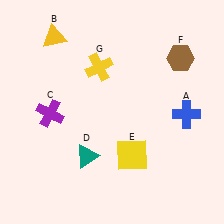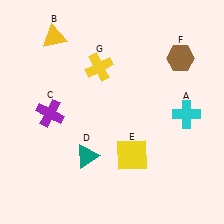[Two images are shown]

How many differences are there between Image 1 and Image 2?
There is 1 difference between the two images.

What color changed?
The cross (A) changed from blue in Image 1 to cyan in Image 2.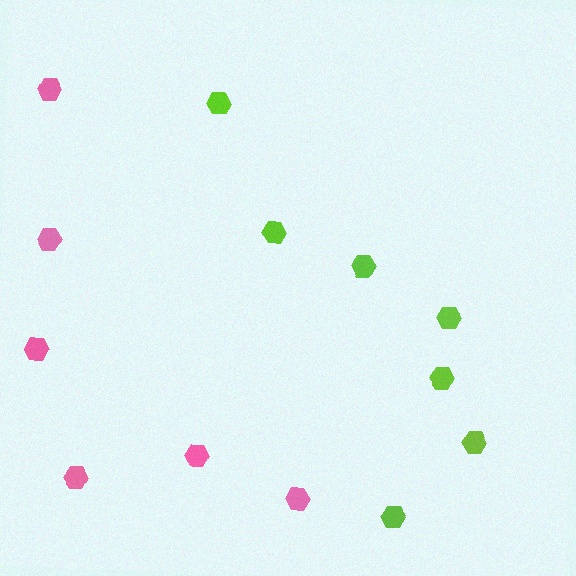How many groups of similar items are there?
There are 2 groups: one group of pink hexagons (6) and one group of lime hexagons (7).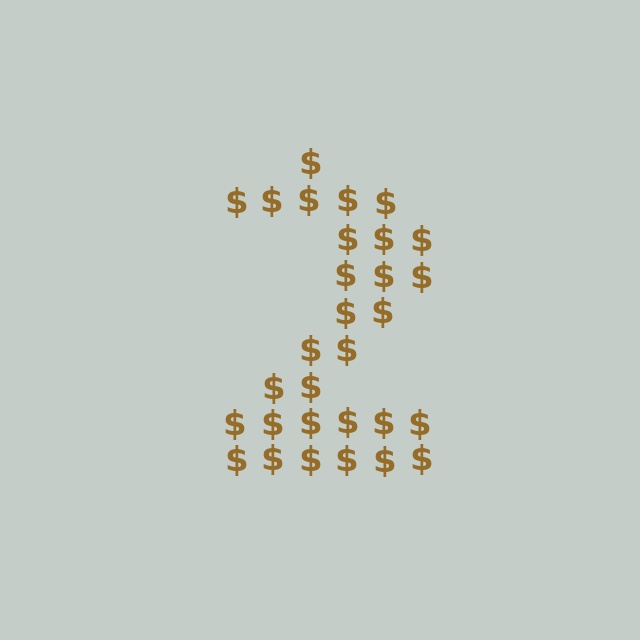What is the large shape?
The large shape is the digit 2.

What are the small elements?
The small elements are dollar signs.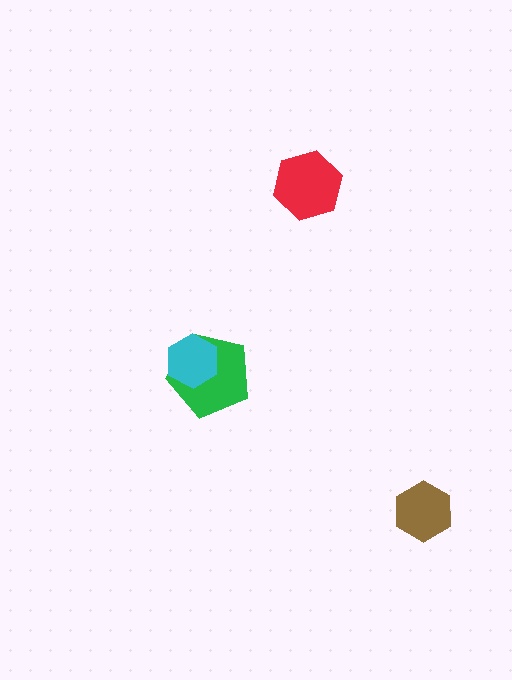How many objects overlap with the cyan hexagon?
1 object overlaps with the cyan hexagon.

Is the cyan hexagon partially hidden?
No, no other shape covers it.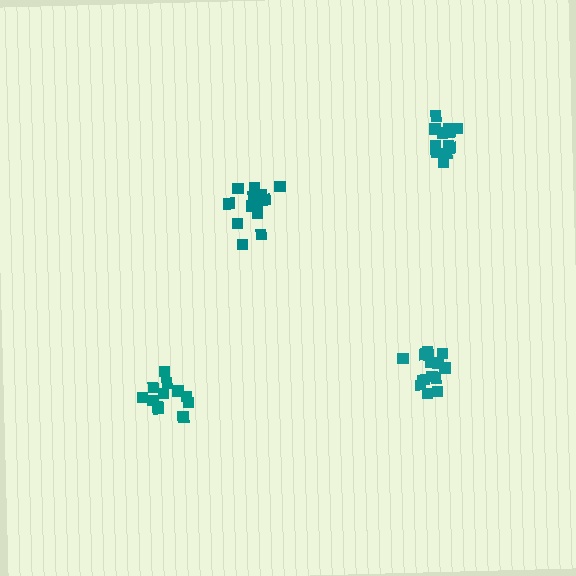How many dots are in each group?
Group 1: 13 dots, Group 2: 14 dots, Group 3: 12 dots, Group 4: 14 dots (53 total).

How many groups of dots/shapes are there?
There are 4 groups.